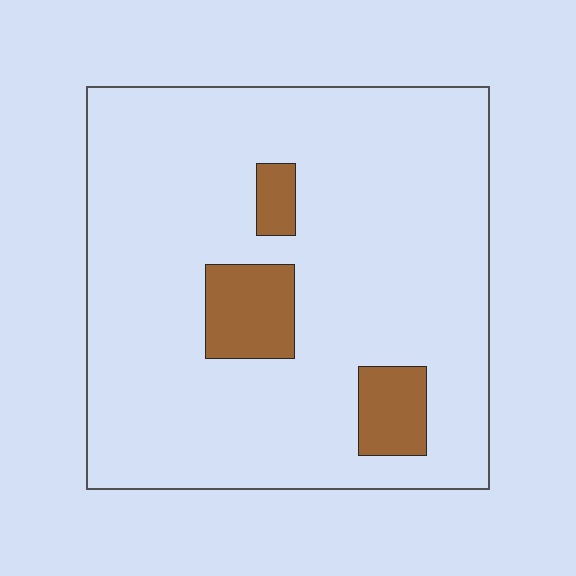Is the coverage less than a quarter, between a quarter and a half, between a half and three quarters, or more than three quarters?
Less than a quarter.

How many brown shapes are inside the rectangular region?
3.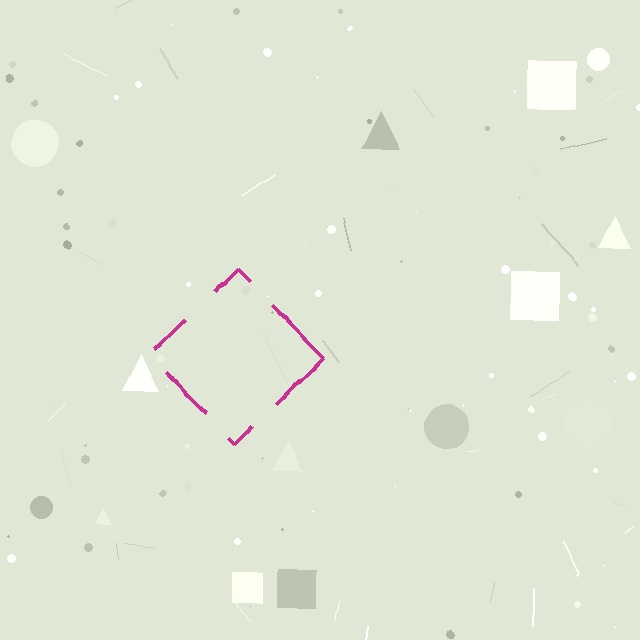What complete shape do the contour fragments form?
The contour fragments form a diamond.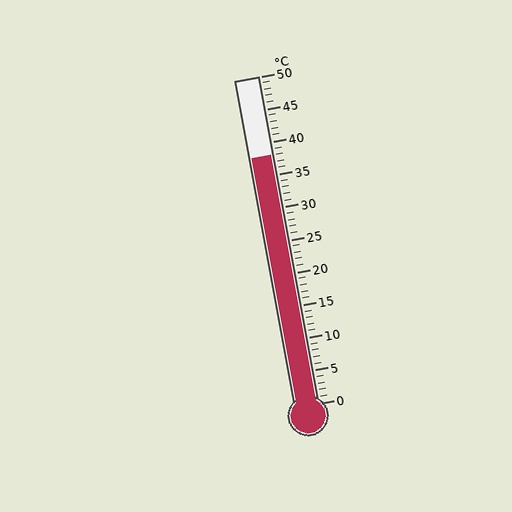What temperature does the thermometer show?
The thermometer shows approximately 38°C.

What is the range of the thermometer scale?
The thermometer scale ranges from 0°C to 50°C.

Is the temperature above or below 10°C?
The temperature is above 10°C.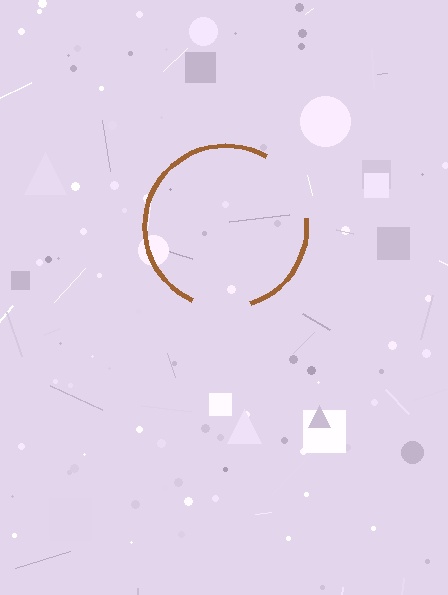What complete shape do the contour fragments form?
The contour fragments form a circle.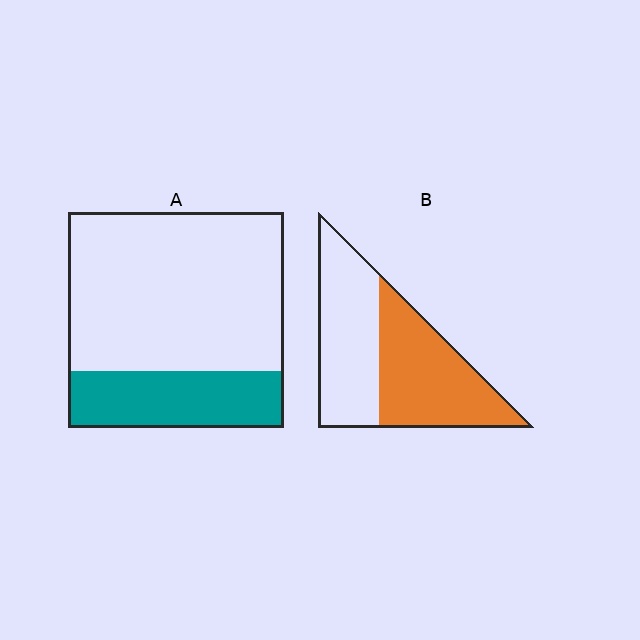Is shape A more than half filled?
No.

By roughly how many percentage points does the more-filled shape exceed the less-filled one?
By roughly 25 percentage points (B over A).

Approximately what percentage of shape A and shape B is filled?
A is approximately 25% and B is approximately 50%.